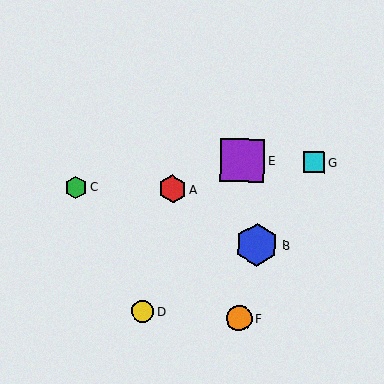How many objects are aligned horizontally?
2 objects (E, G) are aligned horizontally.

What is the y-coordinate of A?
Object A is at y≈189.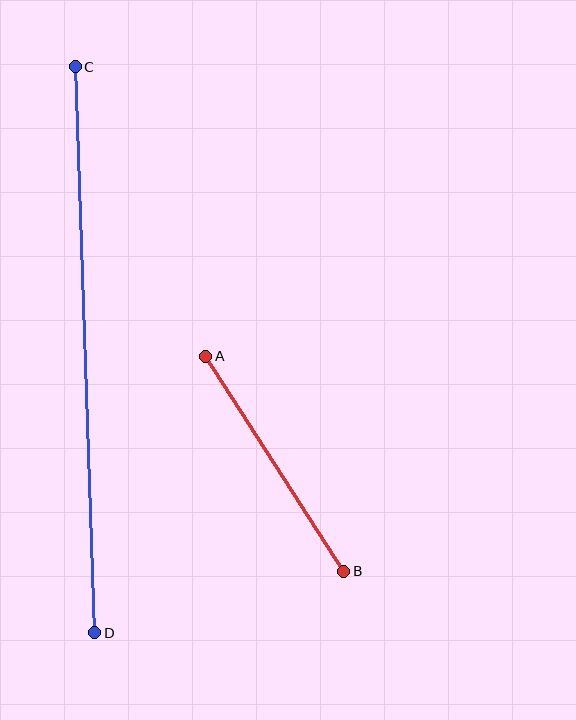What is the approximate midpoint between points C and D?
The midpoint is at approximately (85, 350) pixels.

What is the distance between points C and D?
The distance is approximately 566 pixels.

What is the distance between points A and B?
The distance is approximately 256 pixels.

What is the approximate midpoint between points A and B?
The midpoint is at approximately (275, 464) pixels.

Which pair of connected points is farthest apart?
Points C and D are farthest apart.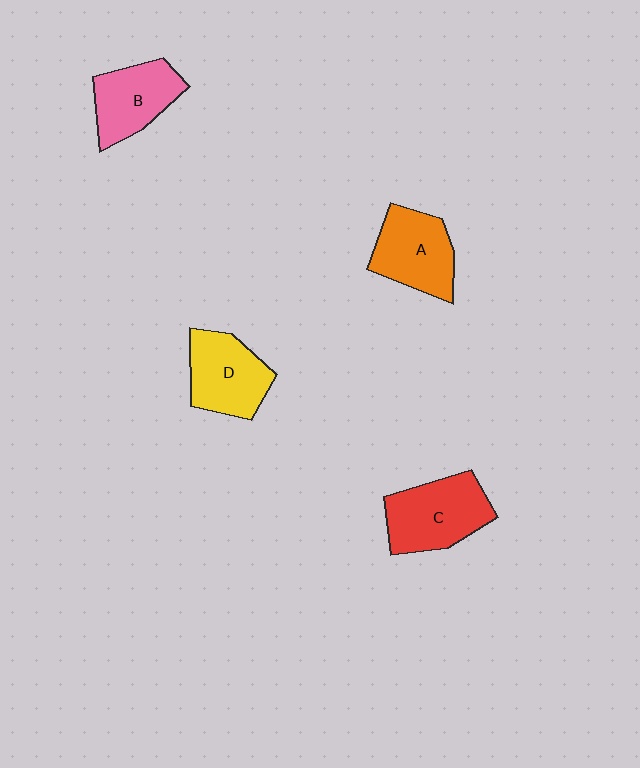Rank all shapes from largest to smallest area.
From largest to smallest: C (red), A (orange), D (yellow), B (pink).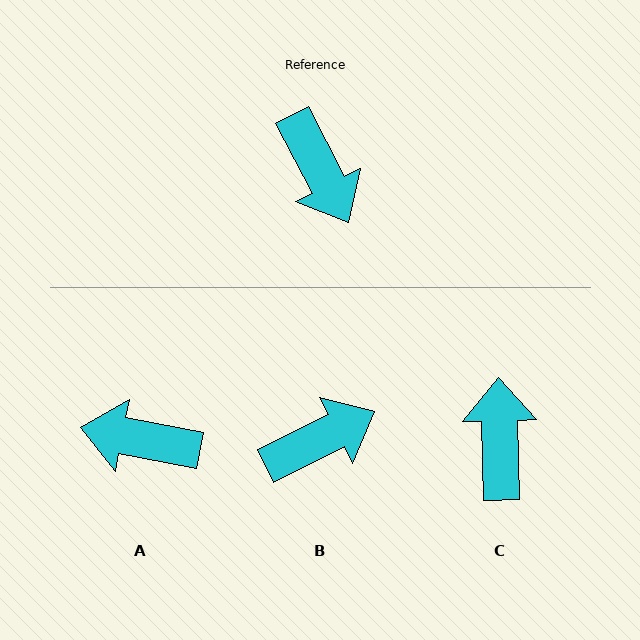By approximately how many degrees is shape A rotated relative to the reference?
Approximately 128 degrees clockwise.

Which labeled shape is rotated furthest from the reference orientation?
C, about 154 degrees away.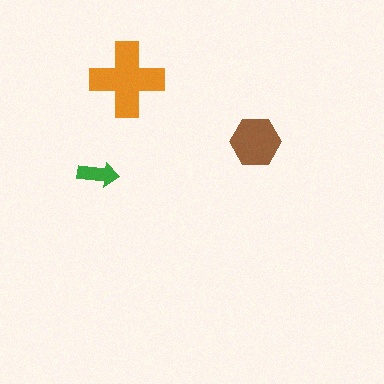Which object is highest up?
The orange cross is topmost.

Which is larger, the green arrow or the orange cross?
The orange cross.